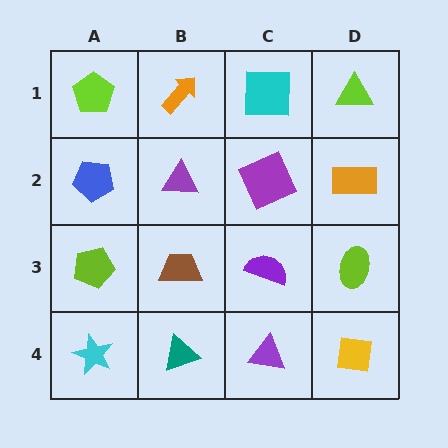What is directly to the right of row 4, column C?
A yellow square.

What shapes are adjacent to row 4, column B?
A brown trapezoid (row 3, column B), a cyan star (row 4, column A), a purple triangle (row 4, column C).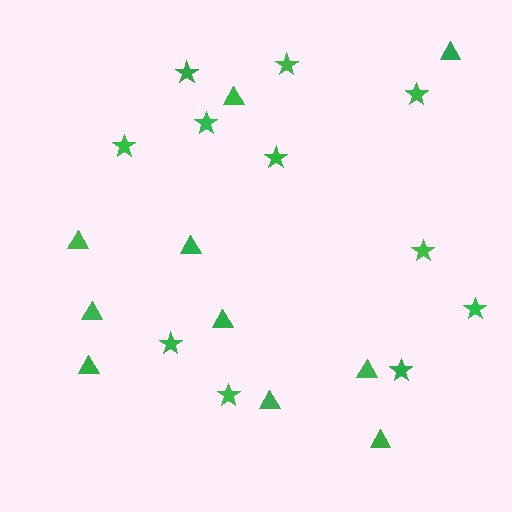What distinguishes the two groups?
There are 2 groups: one group of triangles (10) and one group of stars (11).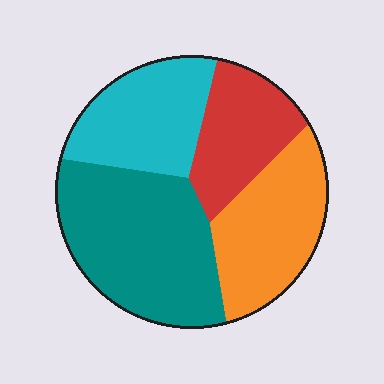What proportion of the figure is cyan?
Cyan takes up about one fifth (1/5) of the figure.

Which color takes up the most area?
Teal, at roughly 35%.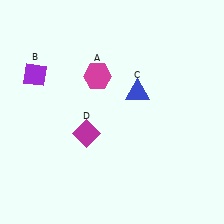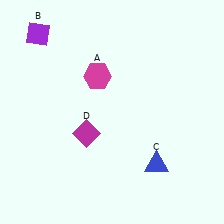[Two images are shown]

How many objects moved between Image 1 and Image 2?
2 objects moved between the two images.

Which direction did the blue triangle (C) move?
The blue triangle (C) moved down.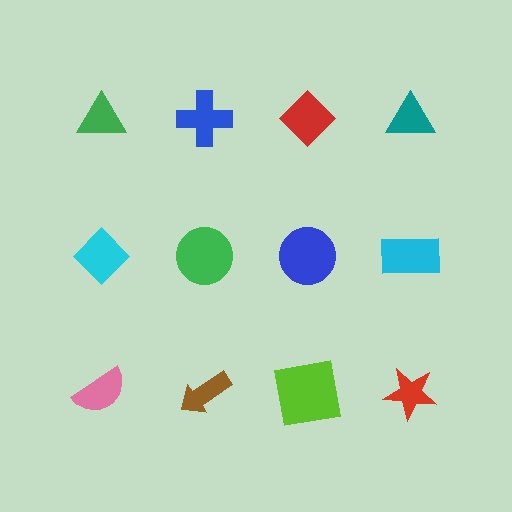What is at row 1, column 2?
A blue cross.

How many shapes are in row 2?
4 shapes.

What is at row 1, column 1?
A green triangle.